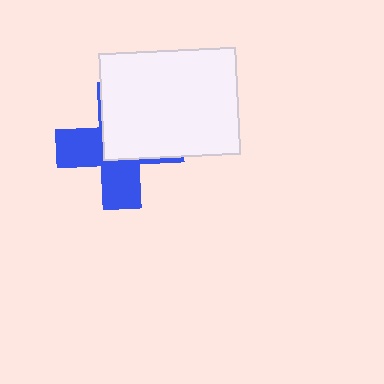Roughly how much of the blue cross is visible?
About half of it is visible (roughly 48%).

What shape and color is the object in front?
The object in front is a white rectangle.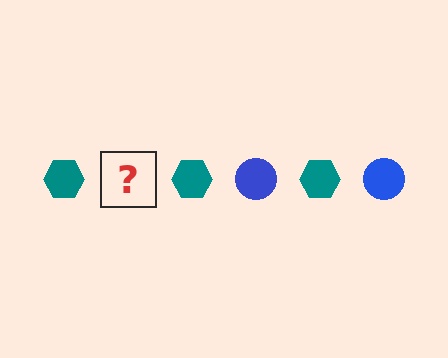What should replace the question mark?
The question mark should be replaced with a blue circle.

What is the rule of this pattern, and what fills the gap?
The rule is that the pattern alternates between teal hexagon and blue circle. The gap should be filled with a blue circle.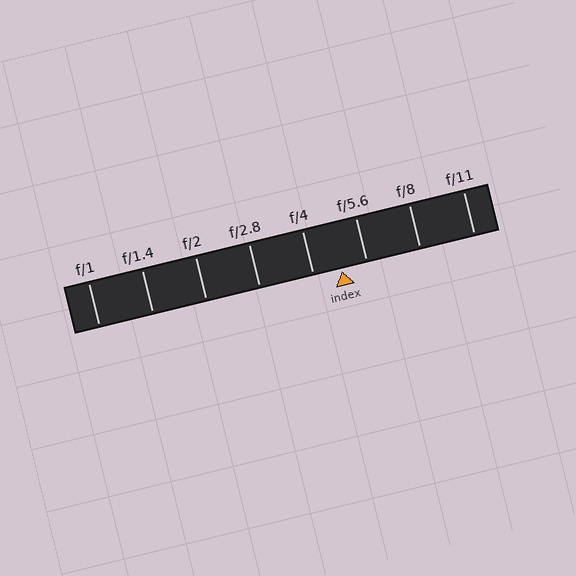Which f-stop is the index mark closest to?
The index mark is closest to f/5.6.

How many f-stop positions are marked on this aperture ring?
There are 8 f-stop positions marked.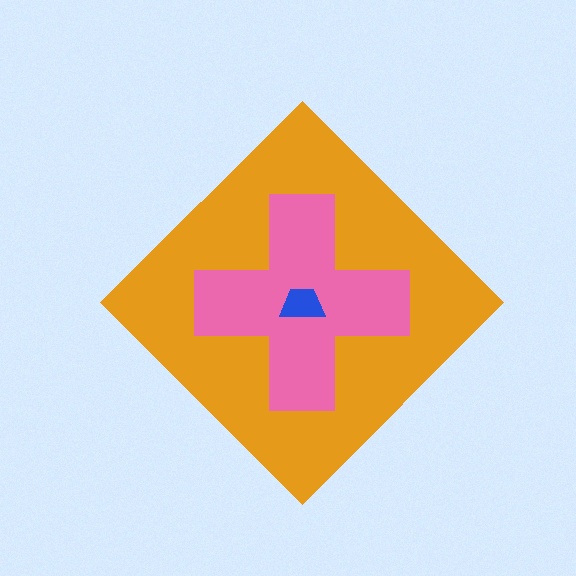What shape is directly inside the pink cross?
The blue trapezoid.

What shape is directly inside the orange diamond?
The pink cross.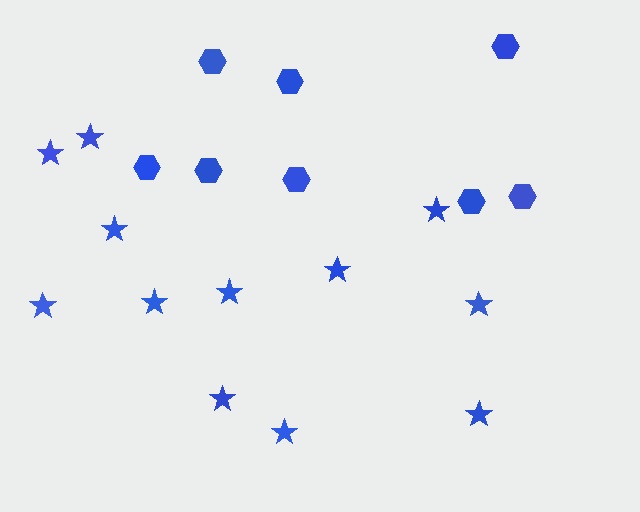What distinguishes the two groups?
There are 2 groups: one group of hexagons (8) and one group of stars (12).